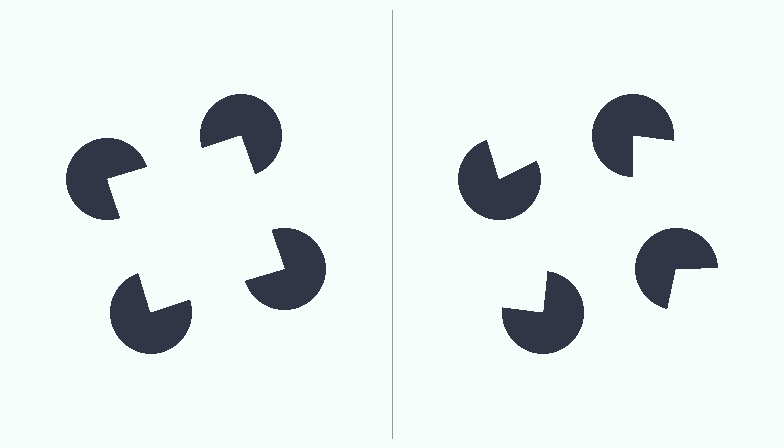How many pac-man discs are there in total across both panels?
8 — 4 on each side.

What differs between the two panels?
The pac-man discs are positioned identically on both sides; only the wedge orientations differ. On the left they align to a square; on the right they are misaligned.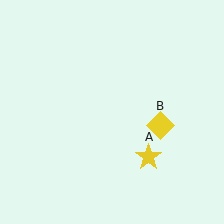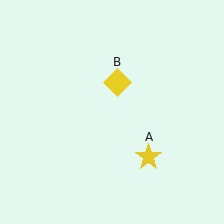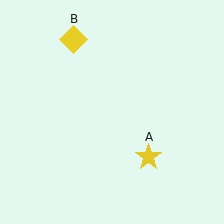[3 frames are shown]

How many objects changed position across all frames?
1 object changed position: yellow diamond (object B).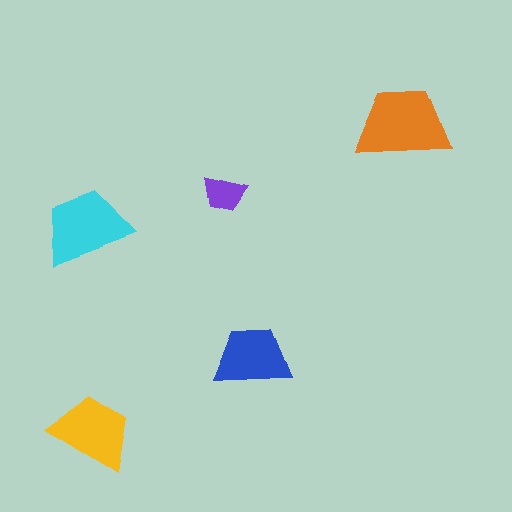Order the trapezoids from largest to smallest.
the orange one, the cyan one, the yellow one, the blue one, the purple one.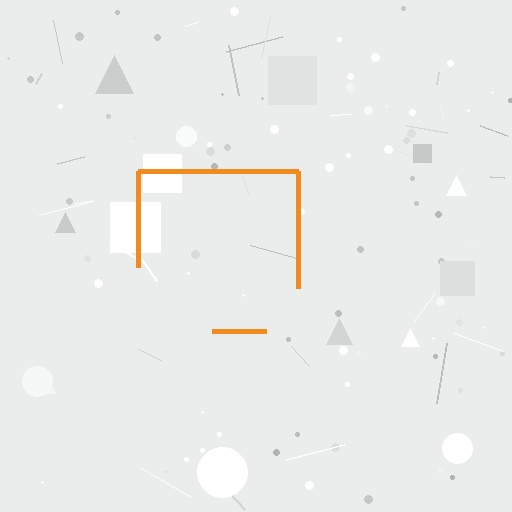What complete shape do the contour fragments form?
The contour fragments form a square.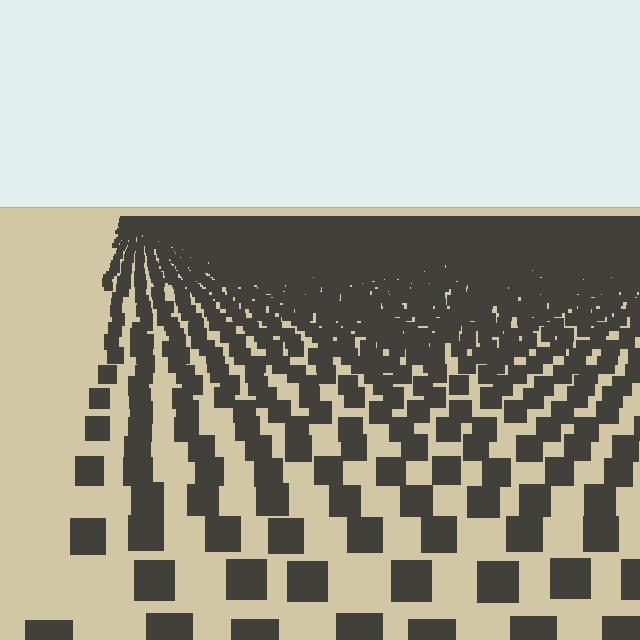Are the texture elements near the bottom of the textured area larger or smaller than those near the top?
Larger. Near the bottom, elements are closer to the viewer and appear at a bigger on-screen size.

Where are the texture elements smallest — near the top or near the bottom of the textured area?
Near the top.